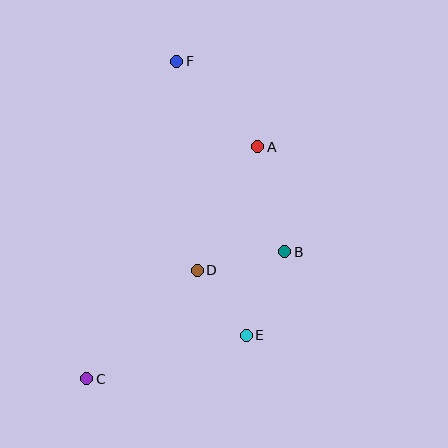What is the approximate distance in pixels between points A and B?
The distance between A and B is approximately 109 pixels.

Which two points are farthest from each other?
Points C and F are farthest from each other.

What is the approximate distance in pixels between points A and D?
The distance between A and D is approximately 137 pixels.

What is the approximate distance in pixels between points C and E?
The distance between C and E is approximately 165 pixels.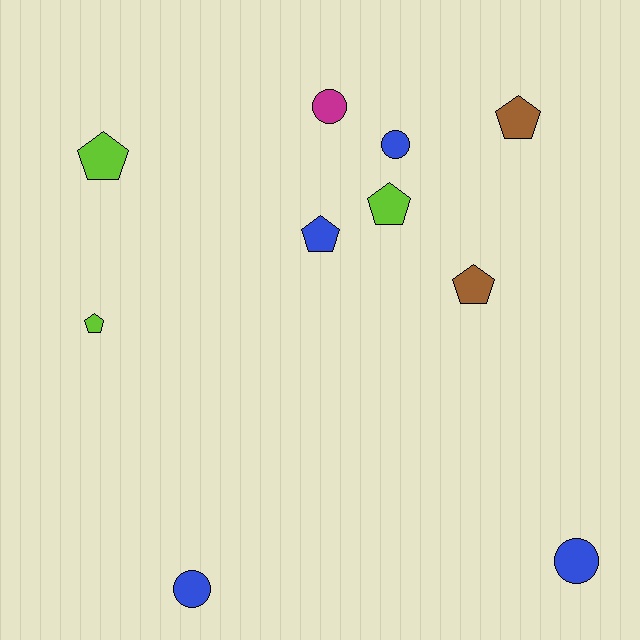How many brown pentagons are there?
There are 2 brown pentagons.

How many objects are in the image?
There are 10 objects.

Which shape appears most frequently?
Pentagon, with 6 objects.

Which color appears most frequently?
Blue, with 4 objects.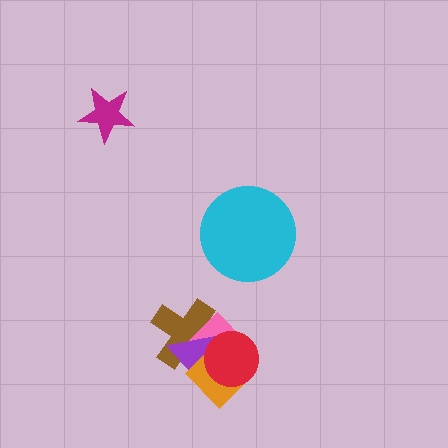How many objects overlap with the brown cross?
4 objects overlap with the brown cross.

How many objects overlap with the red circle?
4 objects overlap with the red circle.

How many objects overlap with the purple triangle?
4 objects overlap with the purple triangle.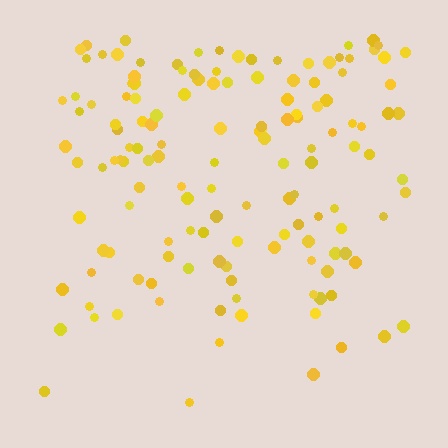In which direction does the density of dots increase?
From bottom to top, with the top side densest.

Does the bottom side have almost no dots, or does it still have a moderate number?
Still a moderate number, just noticeably fewer than the top.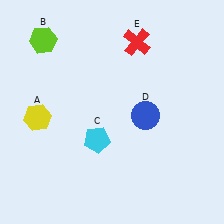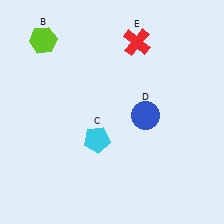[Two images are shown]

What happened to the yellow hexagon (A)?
The yellow hexagon (A) was removed in Image 2. It was in the bottom-left area of Image 1.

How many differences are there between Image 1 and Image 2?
There is 1 difference between the two images.